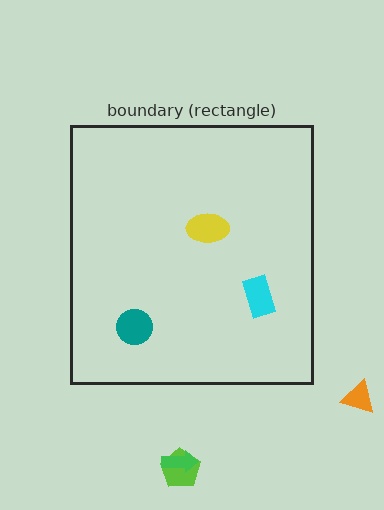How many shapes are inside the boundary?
3 inside, 3 outside.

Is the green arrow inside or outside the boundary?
Outside.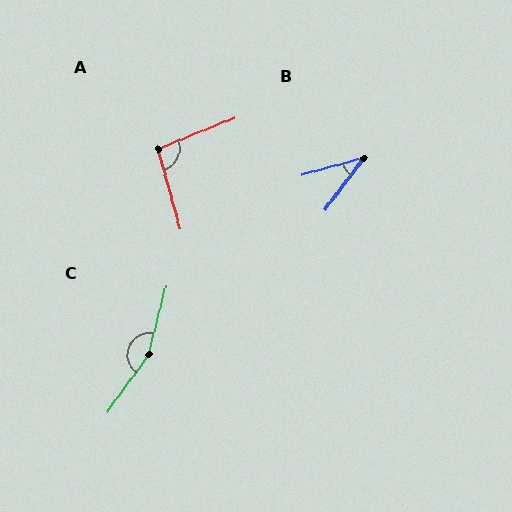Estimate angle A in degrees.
Approximately 97 degrees.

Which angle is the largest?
C, at approximately 159 degrees.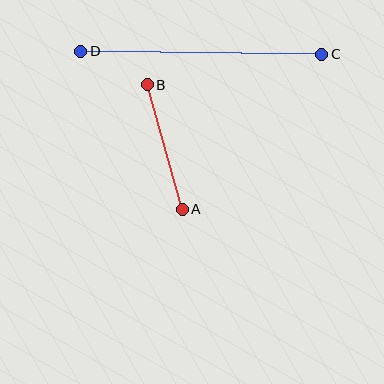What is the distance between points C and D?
The distance is approximately 241 pixels.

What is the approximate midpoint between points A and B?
The midpoint is at approximately (165, 147) pixels.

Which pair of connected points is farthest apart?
Points C and D are farthest apart.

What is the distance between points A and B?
The distance is approximately 129 pixels.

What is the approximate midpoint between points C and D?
The midpoint is at approximately (201, 53) pixels.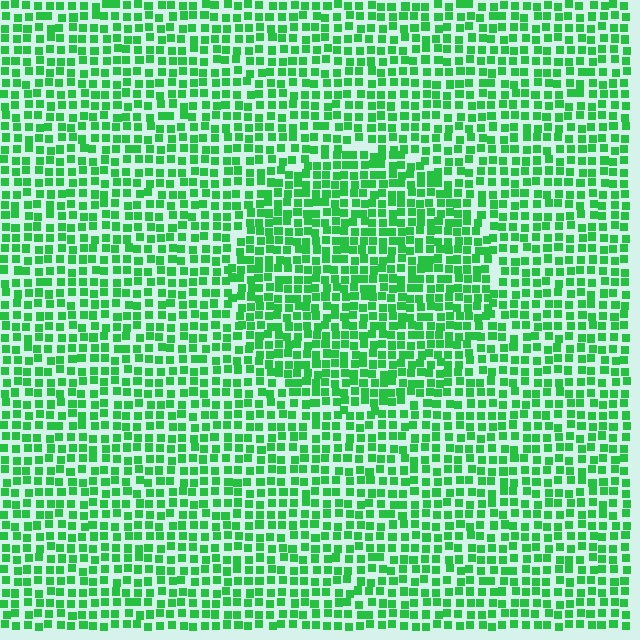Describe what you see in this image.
The image contains small green elements arranged at two different densities. A circle-shaped region is visible where the elements are more densely packed than the surrounding area.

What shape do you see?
I see a circle.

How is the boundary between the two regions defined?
The boundary is defined by a change in element density (approximately 1.4x ratio). All elements are the same color, size, and shape.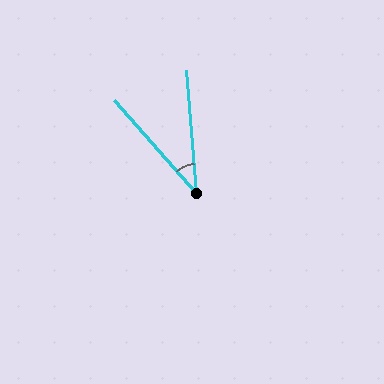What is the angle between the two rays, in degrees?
Approximately 37 degrees.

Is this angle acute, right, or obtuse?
It is acute.